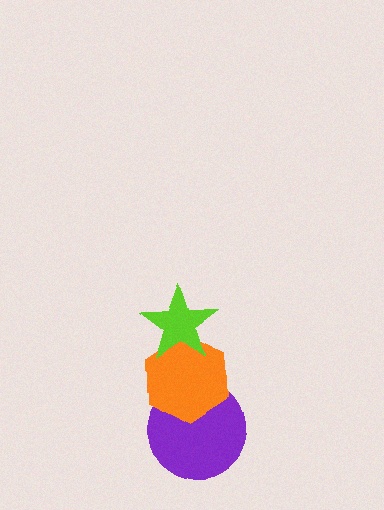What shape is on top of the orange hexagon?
The lime star is on top of the orange hexagon.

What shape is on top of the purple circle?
The orange hexagon is on top of the purple circle.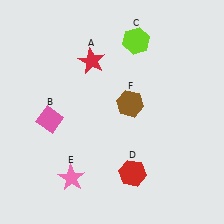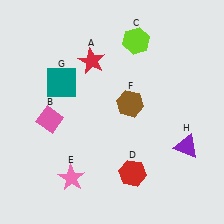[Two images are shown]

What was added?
A teal square (G), a purple triangle (H) were added in Image 2.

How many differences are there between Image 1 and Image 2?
There are 2 differences between the two images.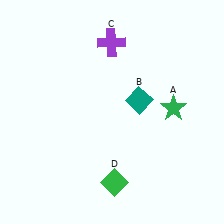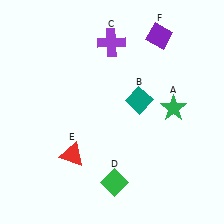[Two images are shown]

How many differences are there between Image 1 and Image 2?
There are 2 differences between the two images.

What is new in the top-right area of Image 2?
A purple diamond (F) was added in the top-right area of Image 2.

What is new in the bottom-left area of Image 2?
A red triangle (E) was added in the bottom-left area of Image 2.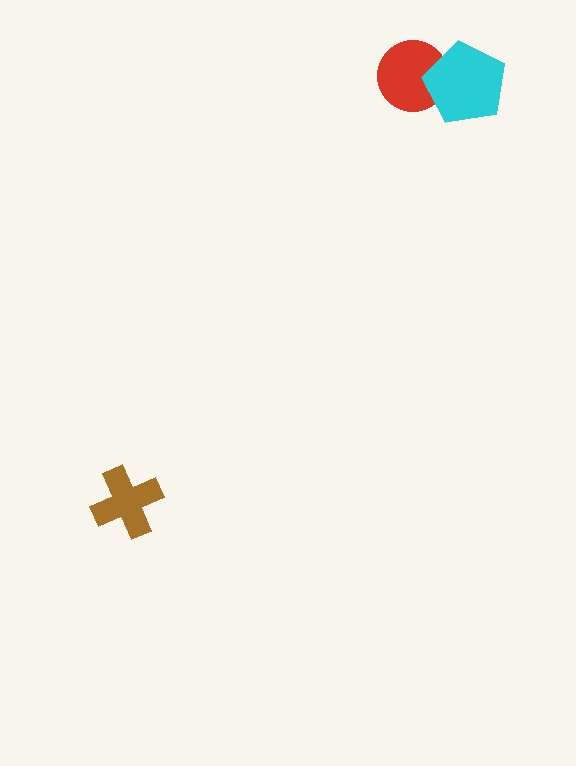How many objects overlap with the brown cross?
0 objects overlap with the brown cross.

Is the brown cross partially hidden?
No, no other shape covers it.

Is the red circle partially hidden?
Yes, it is partially covered by another shape.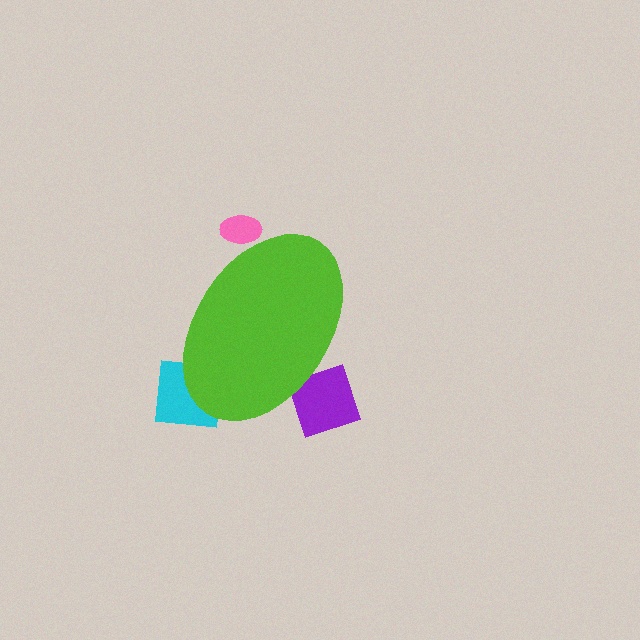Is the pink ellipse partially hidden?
Yes, the pink ellipse is partially hidden behind the lime ellipse.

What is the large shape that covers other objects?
A lime ellipse.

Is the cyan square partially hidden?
Yes, the cyan square is partially hidden behind the lime ellipse.